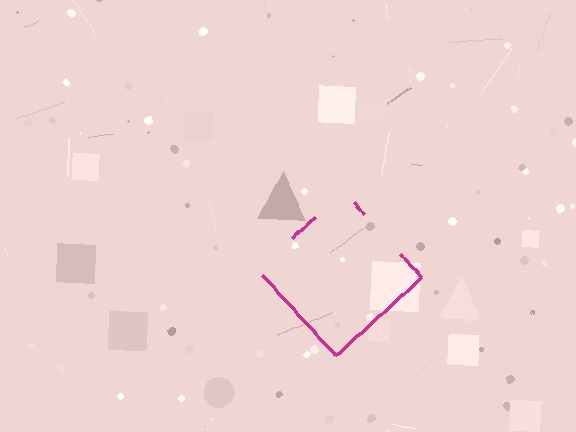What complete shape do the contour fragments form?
The contour fragments form a diamond.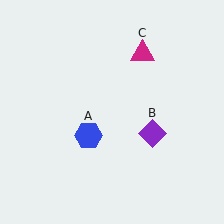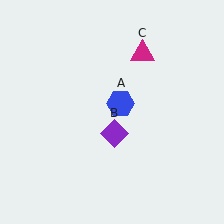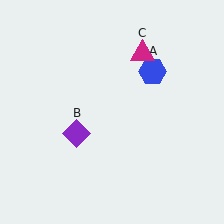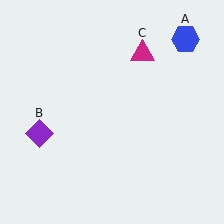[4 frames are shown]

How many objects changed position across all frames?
2 objects changed position: blue hexagon (object A), purple diamond (object B).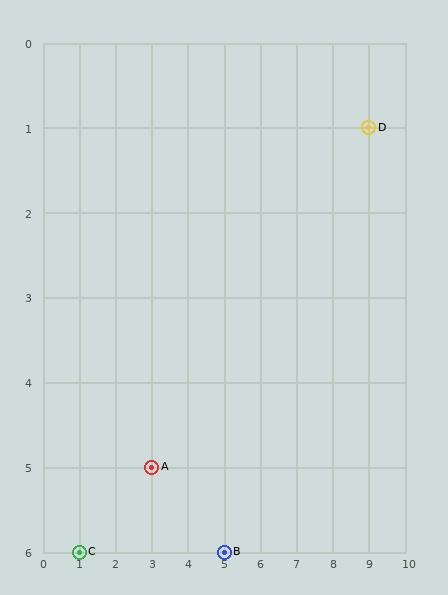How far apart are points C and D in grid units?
Points C and D are 8 columns and 5 rows apart (about 9.4 grid units diagonally).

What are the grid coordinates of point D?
Point D is at grid coordinates (9, 1).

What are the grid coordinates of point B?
Point B is at grid coordinates (5, 6).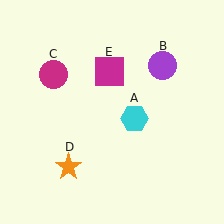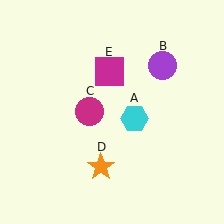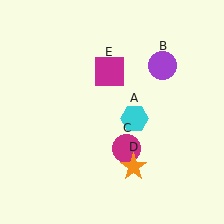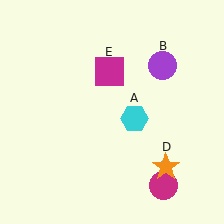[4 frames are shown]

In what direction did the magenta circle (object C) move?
The magenta circle (object C) moved down and to the right.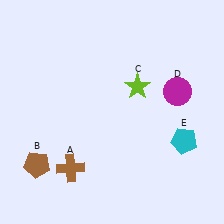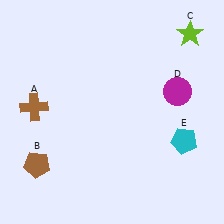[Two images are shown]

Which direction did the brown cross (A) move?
The brown cross (A) moved up.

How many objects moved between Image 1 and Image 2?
2 objects moved between the two images.